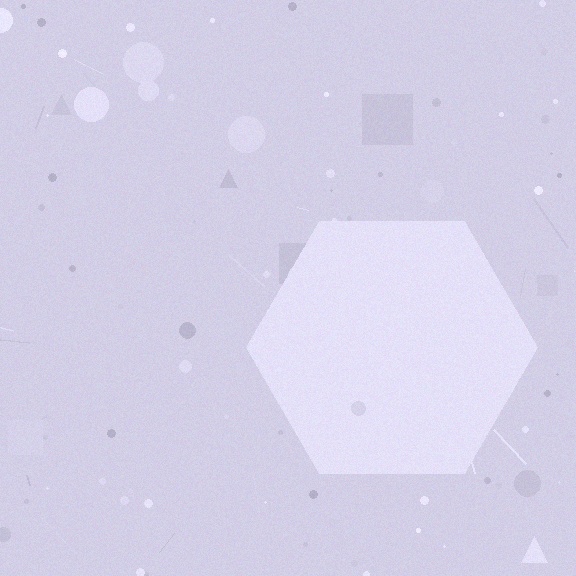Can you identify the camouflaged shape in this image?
The camouflaged shape is a hexagon.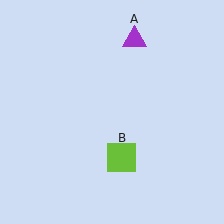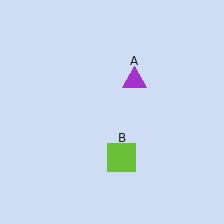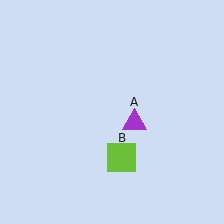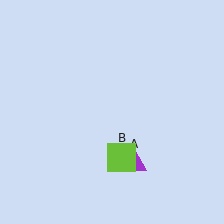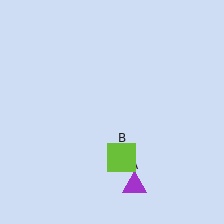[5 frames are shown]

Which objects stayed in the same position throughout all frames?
Lime square (object B) remained stationary.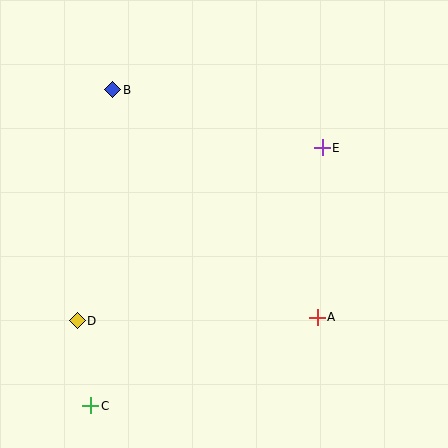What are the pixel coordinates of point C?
Point C is at (91, 406).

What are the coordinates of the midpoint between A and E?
The midpoint between A and E is at (320, 233).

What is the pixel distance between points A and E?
The distance between A and E is 170 pixels.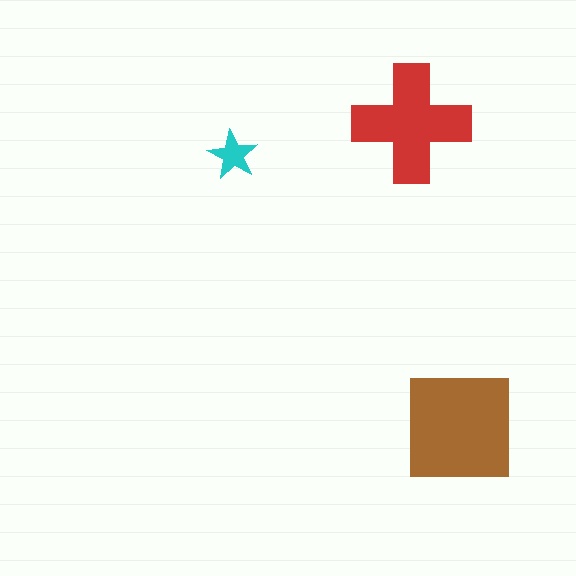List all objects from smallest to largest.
The cyan star, the red cross, the brown square.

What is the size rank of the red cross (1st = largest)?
2nd.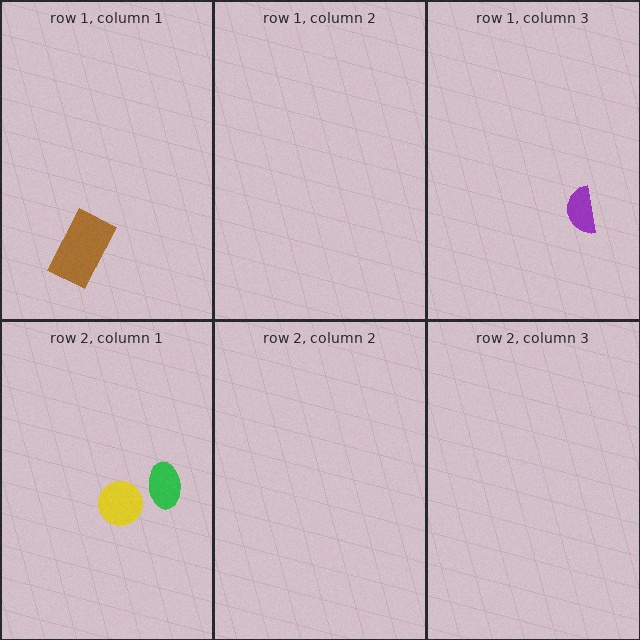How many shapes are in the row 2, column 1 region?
2.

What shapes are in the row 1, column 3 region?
The purple semicircle.